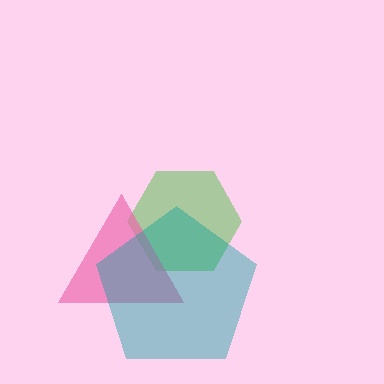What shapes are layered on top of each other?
The layered shapes are: a green hexagon, a pink triangle, a teal pentagon.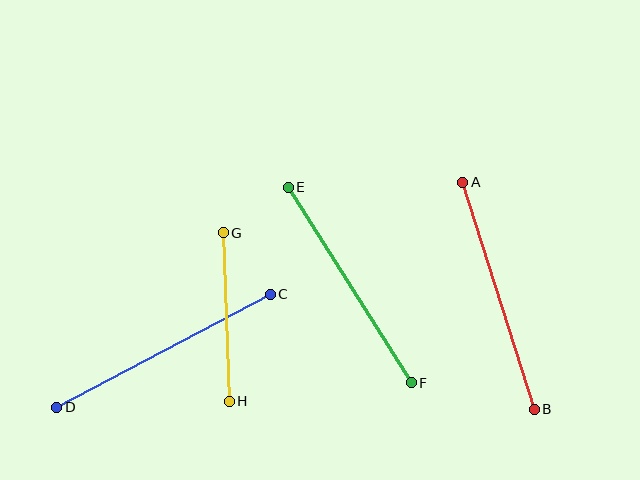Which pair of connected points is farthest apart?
Points C and D are farthest apart.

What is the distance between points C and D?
The distance is approximately 242 pixels.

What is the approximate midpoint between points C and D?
The midpoint is at approximately (164, 351) pixels.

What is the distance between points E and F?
The distance is approximately 231 pixels.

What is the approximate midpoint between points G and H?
The midpoint is at approximately (226, 317) pixels.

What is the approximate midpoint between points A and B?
The midpoint is at approximately (498, 296) pixels.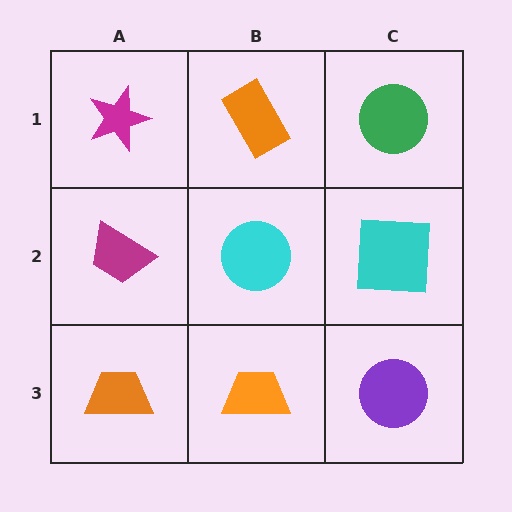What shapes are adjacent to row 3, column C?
A cyan square (row 2, column C), an orange trapezoid (row 3, column B).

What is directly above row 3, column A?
A magenta trapezoid.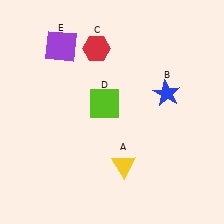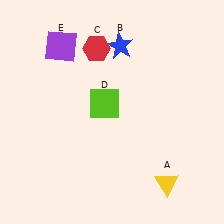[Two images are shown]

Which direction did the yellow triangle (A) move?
The yellow triangle (A) moved right.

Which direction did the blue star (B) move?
The blue star (B) moved up.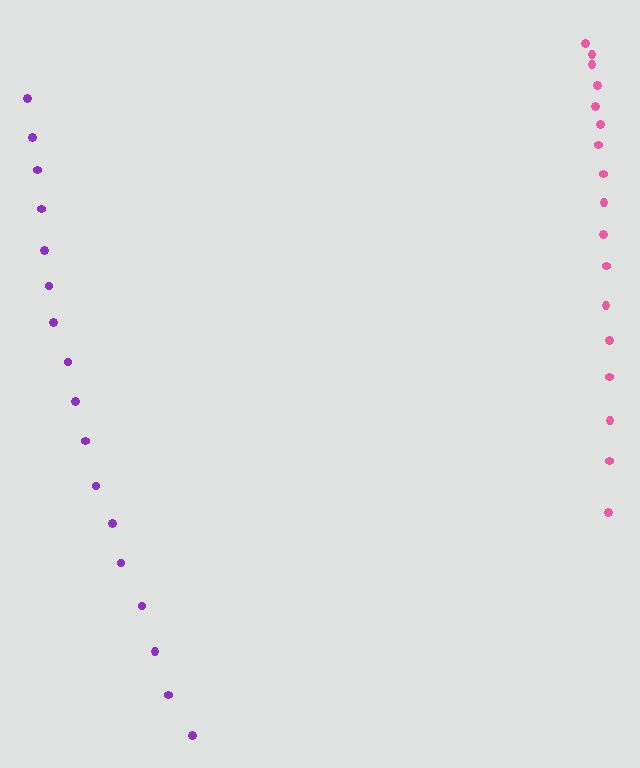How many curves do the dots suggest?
There are 2 distinct paths.